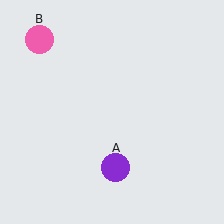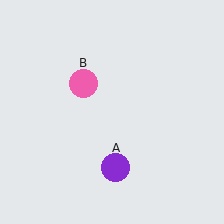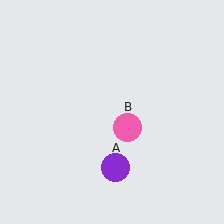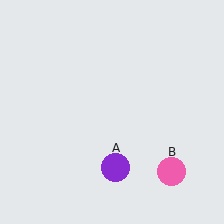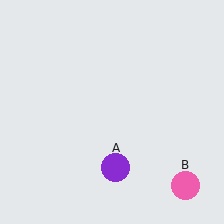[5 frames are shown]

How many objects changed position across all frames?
1 object changed position: pink circle (object B).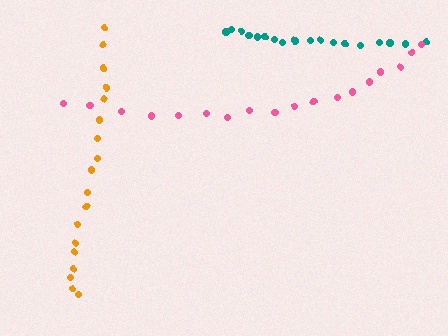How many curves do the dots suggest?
There are 3 distinct paths.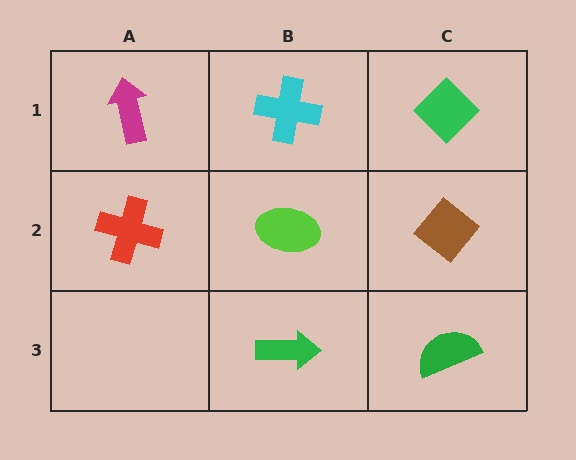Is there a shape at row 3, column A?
No, that cell is empty.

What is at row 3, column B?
A green arrow.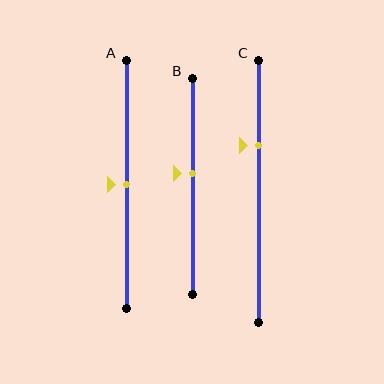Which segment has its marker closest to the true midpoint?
Segment A has its marker closest to the true midpoint.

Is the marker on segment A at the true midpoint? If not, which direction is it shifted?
Yes, the marker on segment A is at the true midpoint.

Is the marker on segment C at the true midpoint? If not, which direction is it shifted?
No, the marker on segment C is shifted upward by about 17% of the segment length.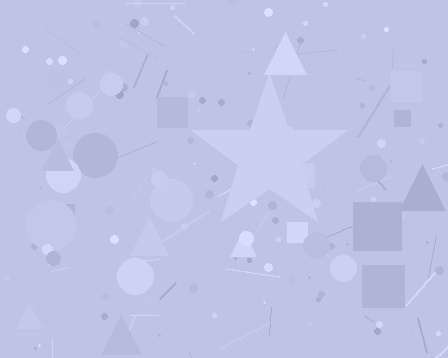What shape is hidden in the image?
A star is hidden in the image.